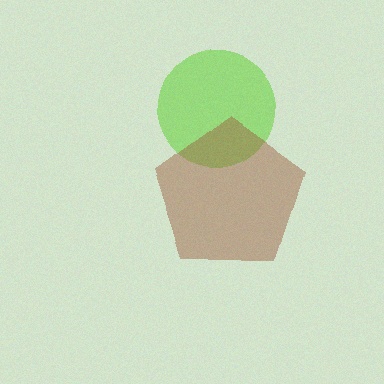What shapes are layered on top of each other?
The layered shapes are: a lime circle, a brown pentagon.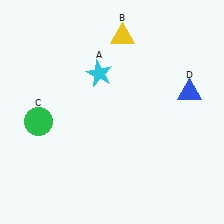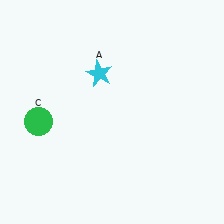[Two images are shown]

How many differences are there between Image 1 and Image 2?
There are 2 differences between the two images.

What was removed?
The yellow triangle (B), the blue triangle (D) were removed in Image 2.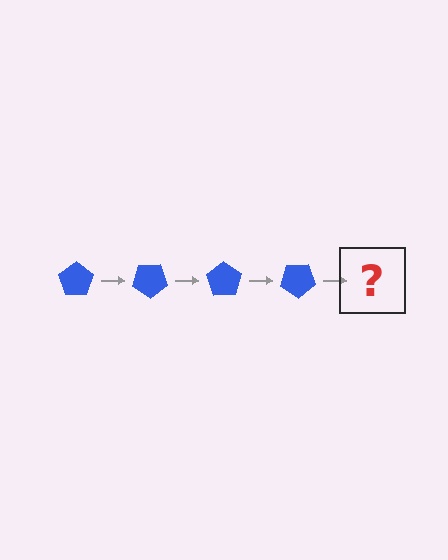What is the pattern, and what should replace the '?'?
The pattern is that the pentagon rotates 35 degrees each step. The '?' should be a blue pentagon rotated 140 degrees.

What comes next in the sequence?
The next element should be a blue pentagon rotated 140 degrees.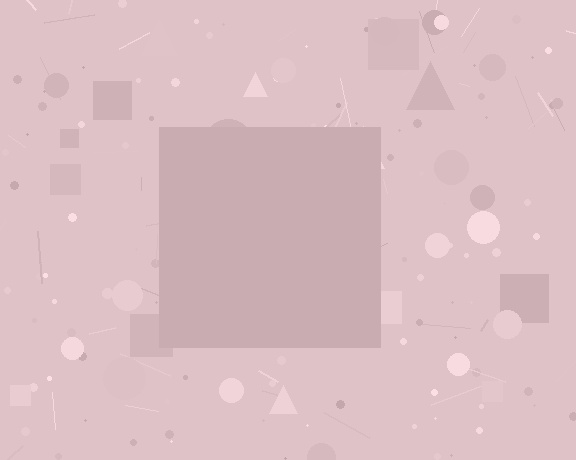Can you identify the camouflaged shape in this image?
The camouflaged shape is a square.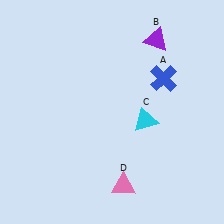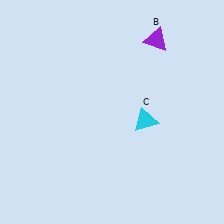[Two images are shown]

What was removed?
The pink triangle (D), the blue cross (A) were removed in Image 2.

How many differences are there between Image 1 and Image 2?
There are 2 differences between the two images.